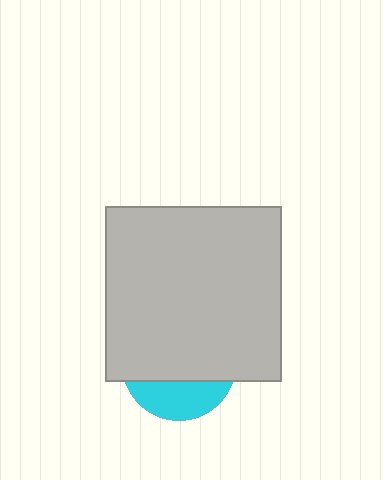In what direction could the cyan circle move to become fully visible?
The cyan circle could move down. That would shift it out from behind the light gray square entirely.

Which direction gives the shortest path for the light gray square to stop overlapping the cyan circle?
Moving up gives the shortest separation.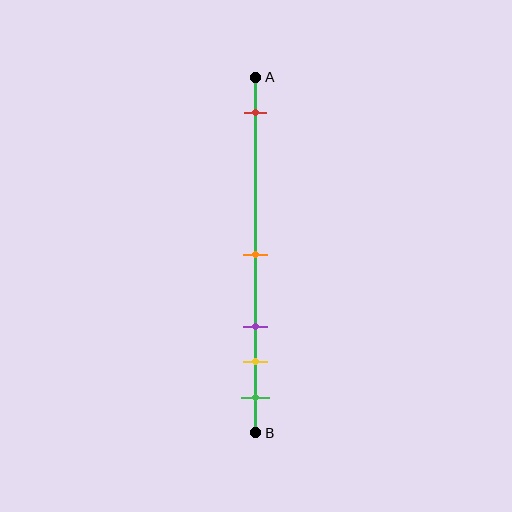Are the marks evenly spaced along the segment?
No, the marks are not evenly spaced.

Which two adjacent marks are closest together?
The yellow and green marks are the closest adjacent pair.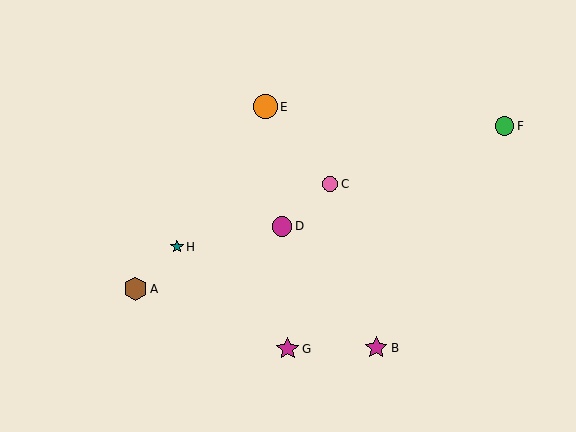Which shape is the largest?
The orange circle (labeled E) is the largest.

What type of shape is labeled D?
Shape D is a magenta circle.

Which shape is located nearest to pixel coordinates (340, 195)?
The pink circle (labeled C) at (330, 184) is nearest to that location.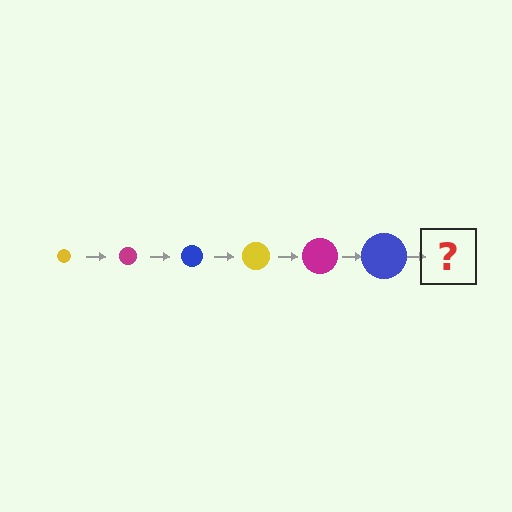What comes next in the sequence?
The next element should be a yellow circle, larger than the previous one.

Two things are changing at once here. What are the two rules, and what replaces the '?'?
The two rules are that the circle grows larger each step and the color cycles through yellow, magenta, and blue. The '?' should be a yellow circle, larger than the previous one.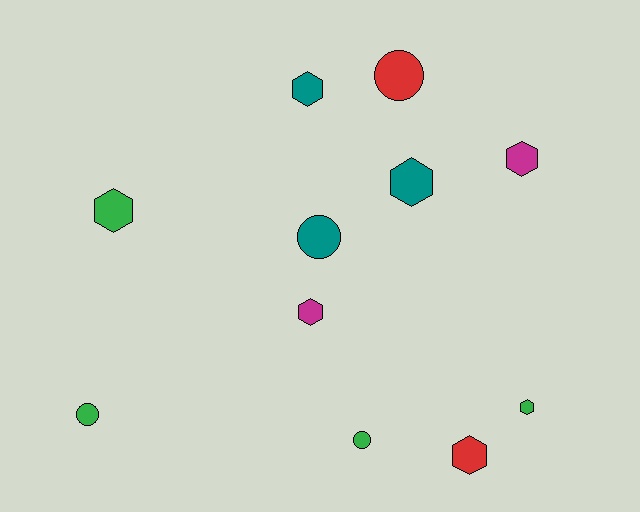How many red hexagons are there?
There is 1 red hexagon.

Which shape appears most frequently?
Hexagon, with 7 objects.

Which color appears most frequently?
Green, with 4 objects.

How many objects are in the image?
There are 11 objects.